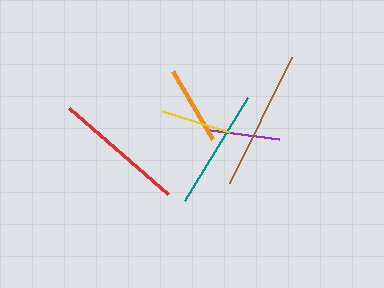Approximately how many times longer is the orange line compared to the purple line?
The orange line is approximately 1.1 times the length of the purple line.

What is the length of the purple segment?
The purple segment is approximately 70 pixels long.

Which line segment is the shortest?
The purple line is the shortest at approximately 70 pixels.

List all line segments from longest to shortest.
From longest to shortest: brown, red, teal, orange, yellow, purple.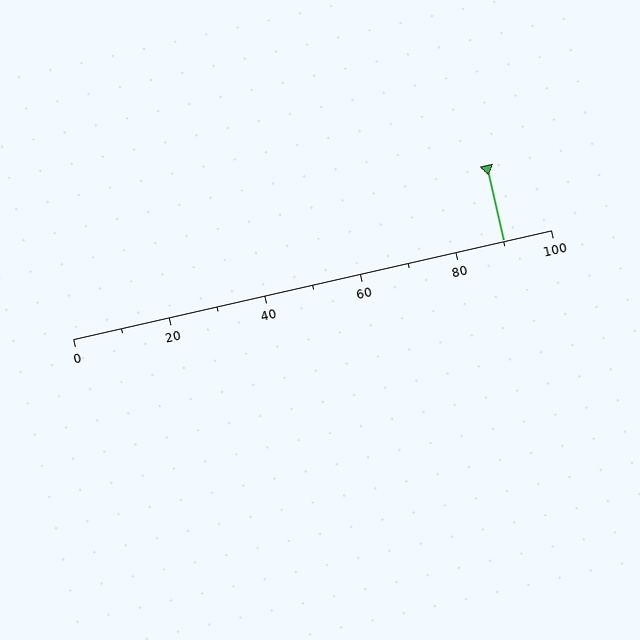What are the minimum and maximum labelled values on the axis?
The axis runs from 0 to 100.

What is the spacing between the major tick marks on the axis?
The major ticks are spaced 20 apart.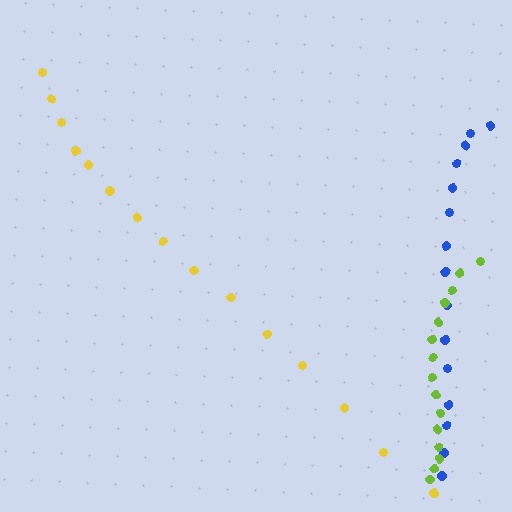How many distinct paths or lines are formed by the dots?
There are 3 distinct paths.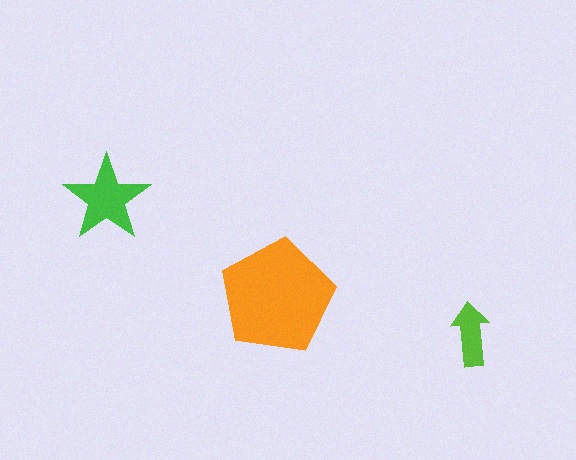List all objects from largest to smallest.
The orange pentagon, the green star, the lime arrow.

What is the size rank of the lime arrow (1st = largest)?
3rd.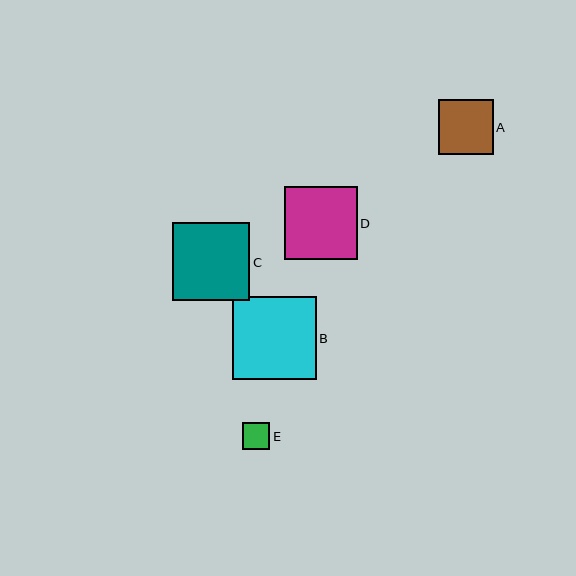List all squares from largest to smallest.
From largest to smallest: B, C, D, A, E.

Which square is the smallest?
Square E is the smallest with a size of approximately 27 pixels.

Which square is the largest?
Square B is the largest with a size of approximately 84 pixels.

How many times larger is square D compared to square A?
Square D is approximately 1.3 times the size of square A.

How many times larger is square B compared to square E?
Square B is approximately 3.1 times the size of square E.